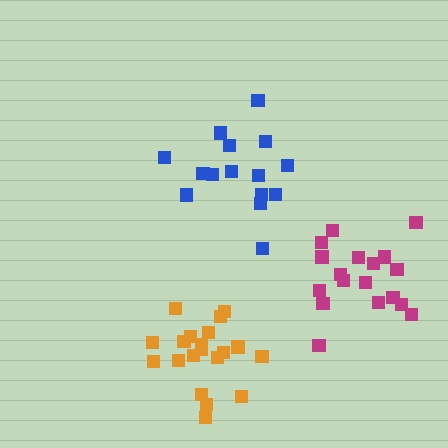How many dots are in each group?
Group 1: 15 dots, Group 2: 20 dots, Group 3: 18 dots (53 total).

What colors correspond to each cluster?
The clusters are colored: blue, orange, magenta.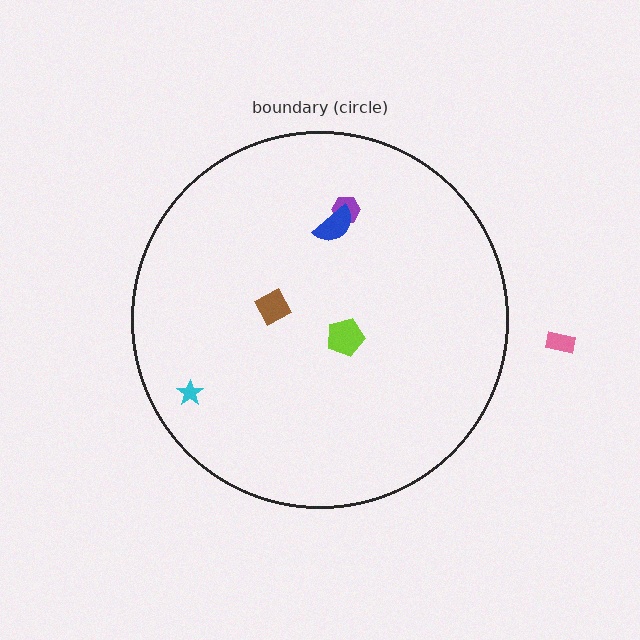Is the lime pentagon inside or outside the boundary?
Inside.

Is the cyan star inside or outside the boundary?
Inside.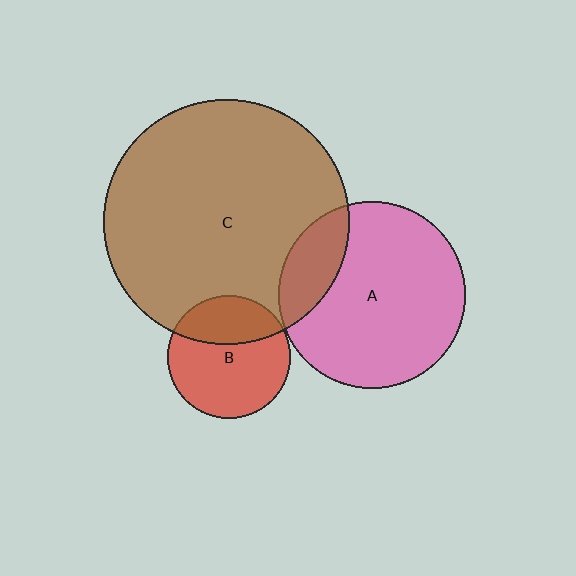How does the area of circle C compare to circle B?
Approximately 4.0 times.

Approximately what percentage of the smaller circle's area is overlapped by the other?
Approximately 30%.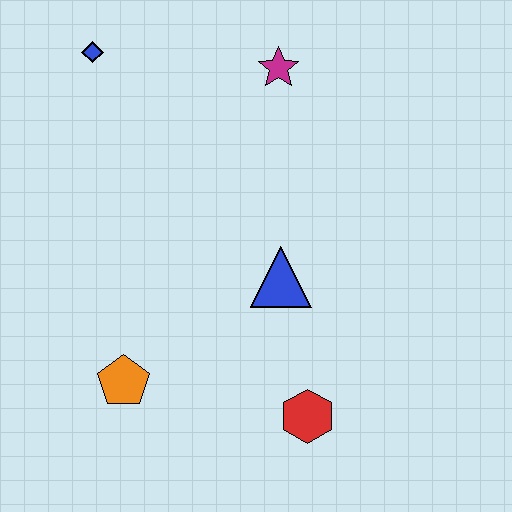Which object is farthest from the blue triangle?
The blue diamond is farthest from the blue triangle.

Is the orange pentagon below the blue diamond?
Yes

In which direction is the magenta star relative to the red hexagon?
The magenta star is above the red hexagon.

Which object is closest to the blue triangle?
The red hexagon is closest to the blue triangle.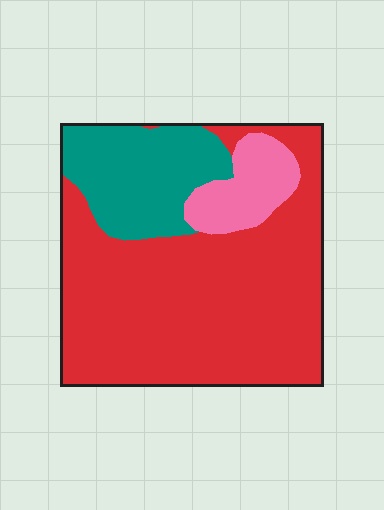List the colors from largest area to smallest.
From largest to smallest: red, teal, pink.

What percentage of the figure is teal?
Teal covers about 20% of the figure.